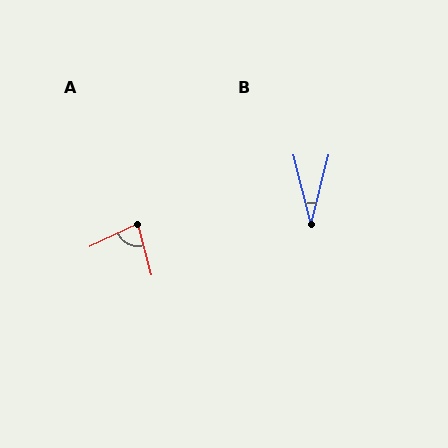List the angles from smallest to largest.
B (29°), A (80°).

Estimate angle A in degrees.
Approximately 80 degrees.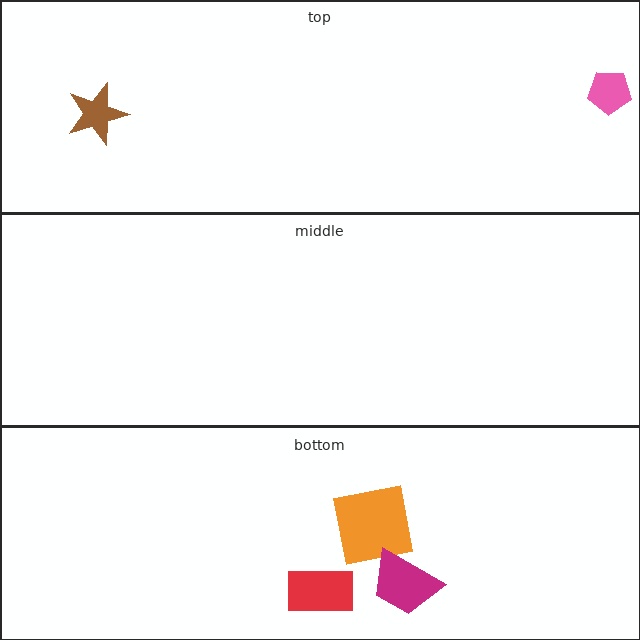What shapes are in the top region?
The brown star, the pink pentagon.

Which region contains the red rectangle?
The bottom region.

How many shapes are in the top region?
2.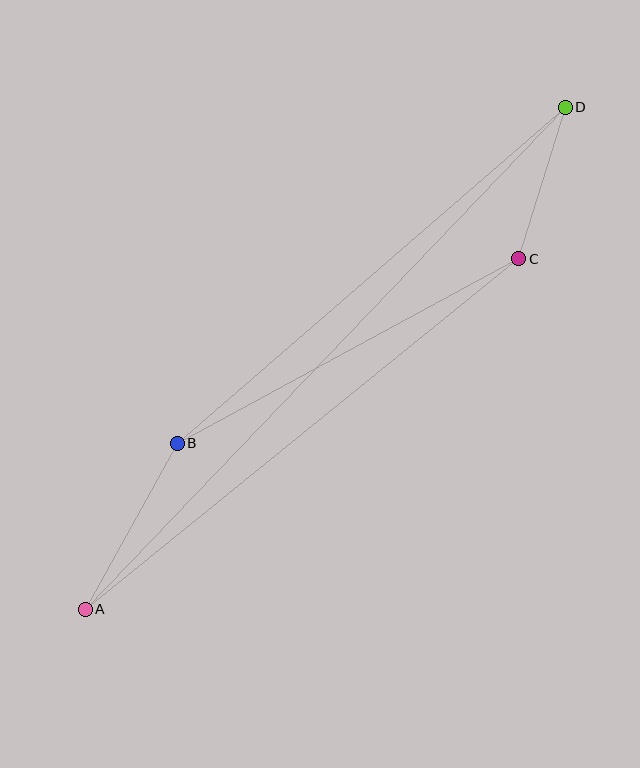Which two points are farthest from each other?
Points A and D are farthest from each other.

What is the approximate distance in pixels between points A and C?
The distance between A and C is approximately 558 pixels.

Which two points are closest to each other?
Points C and D are closest to each other.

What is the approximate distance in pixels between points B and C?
The distance between B and C is approximately 388 pixels.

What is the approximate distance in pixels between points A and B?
The distance between A and B is approximately 190 pixels.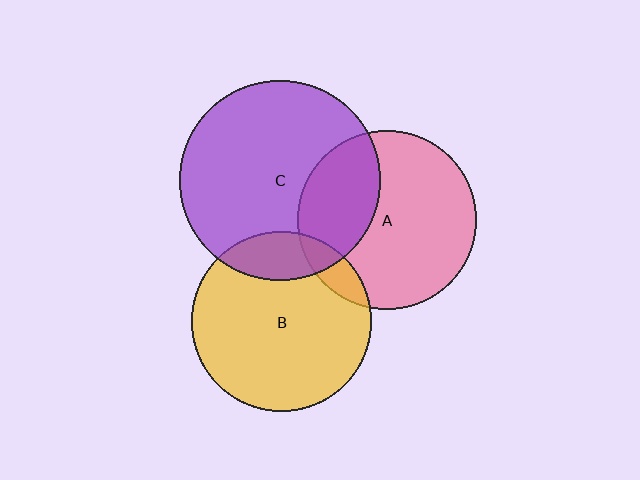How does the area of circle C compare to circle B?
Approximately 1.2 times.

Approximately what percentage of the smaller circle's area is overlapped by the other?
Approximately 10%.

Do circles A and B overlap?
Yes.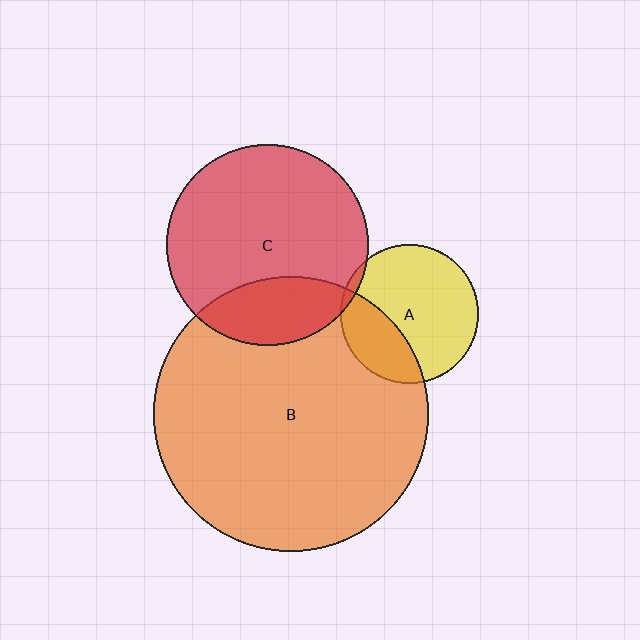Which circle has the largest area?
Circle B (orange).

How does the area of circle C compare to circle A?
Approximately 2.1 times.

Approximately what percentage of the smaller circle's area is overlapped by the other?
Approximately 25%.